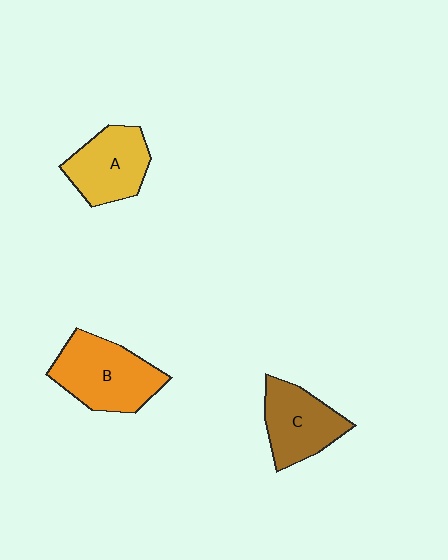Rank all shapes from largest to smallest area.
From largest to smallest: B (orange), C (brown), A (yellow).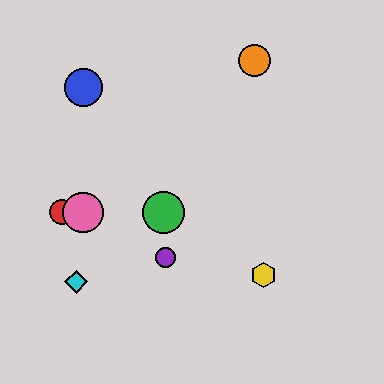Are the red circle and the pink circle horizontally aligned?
Yes, both are at y≈212.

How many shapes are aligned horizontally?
3 shapes (the red circle, the green circle, the pink circle) are aligned horizontally.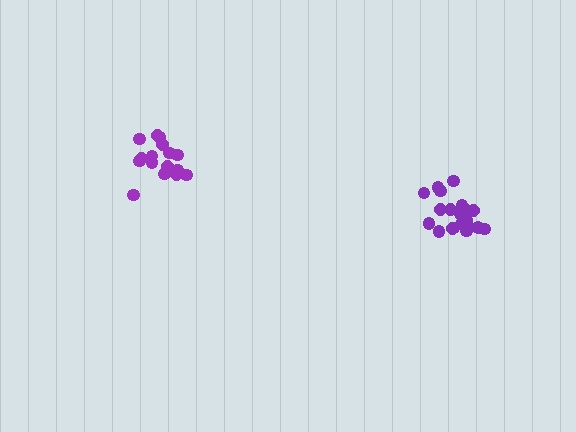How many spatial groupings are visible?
There are 2 spatial groupings.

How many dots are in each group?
Group 1: 16 dots, Group 2: 21 dots (37 total).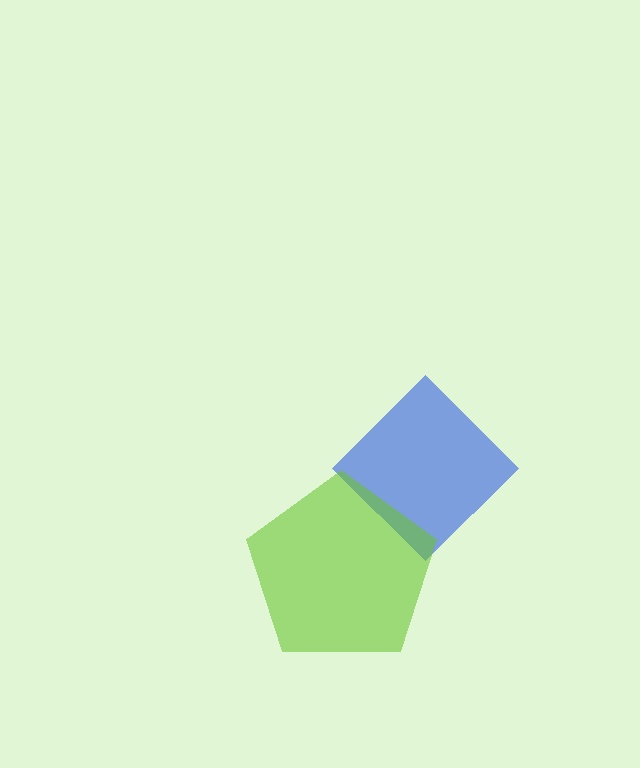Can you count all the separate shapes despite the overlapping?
Yes, there are 2 separate shapes.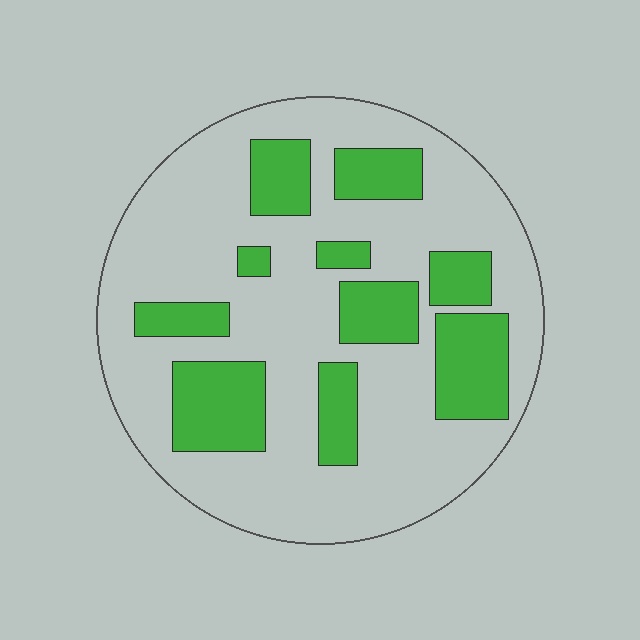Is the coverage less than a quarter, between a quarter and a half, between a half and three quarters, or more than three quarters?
Between a quarter and a half.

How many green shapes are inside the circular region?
10.